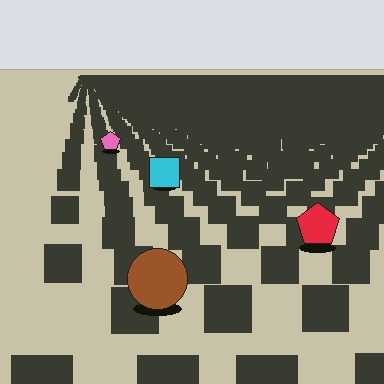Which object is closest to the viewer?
The brown circle is closest. The texture marks near it are larger and more spread out.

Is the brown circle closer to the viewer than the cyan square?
Yes. The brown circle is closer — you can tell from the texture gradient: the ground texture is coarser near it.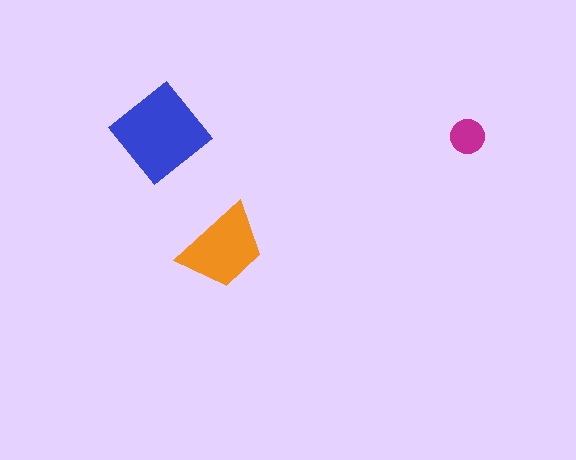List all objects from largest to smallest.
The blue diamond, the orange trapezoid, the magenta circle.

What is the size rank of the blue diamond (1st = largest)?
1st.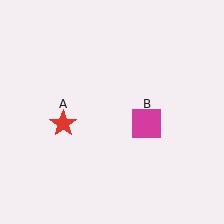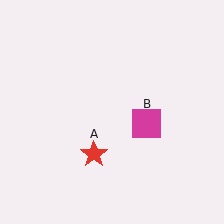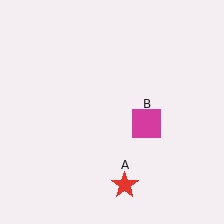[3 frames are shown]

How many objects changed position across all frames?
1 object changed position: red star (object A).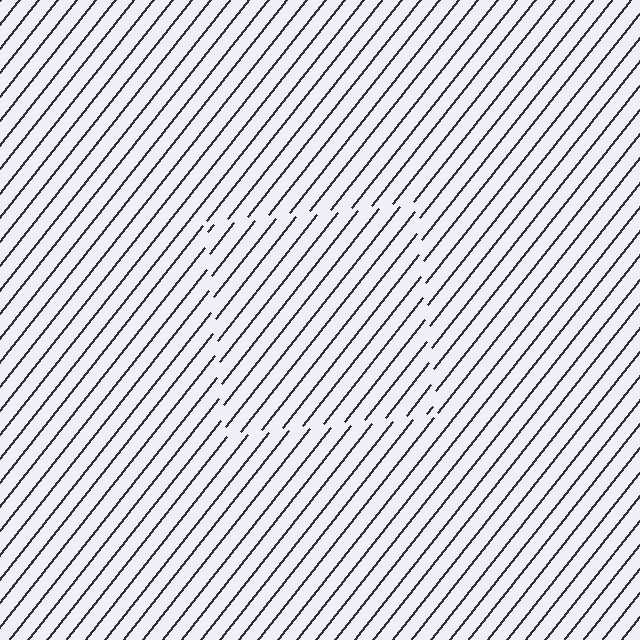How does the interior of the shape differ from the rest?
The interior of the shape contains the same grating, shifted by half a period — the contour is defined by the phase discontinuity where line-ends from the inner and outer gratings abut.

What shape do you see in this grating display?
An illusory square. The interior of the shape contains the same grating, shifted by half a period — the contour is defined by the phase discontinuity where line-ends from the inner and outer gratings abut.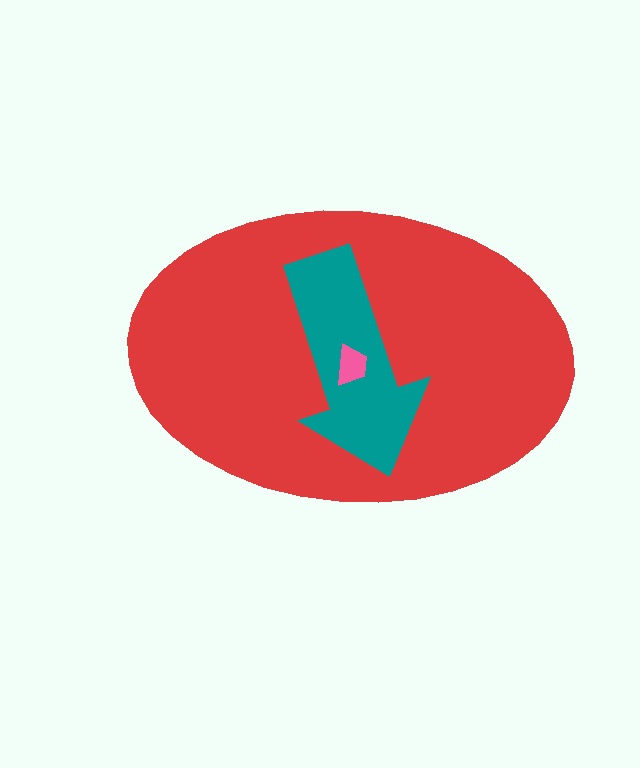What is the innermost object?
The pink trapezoid.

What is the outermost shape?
The red ellipse.